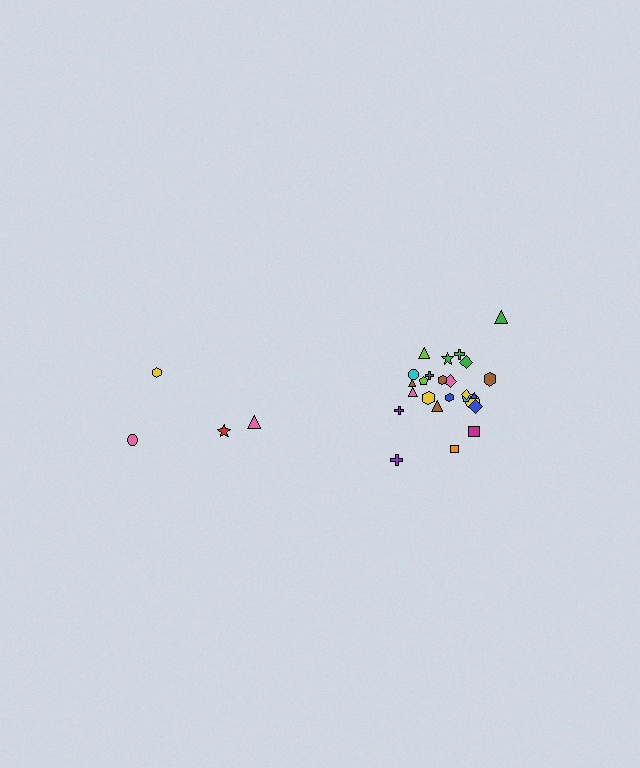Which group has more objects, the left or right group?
The right group.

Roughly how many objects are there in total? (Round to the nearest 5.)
Roughly 30 objects in total.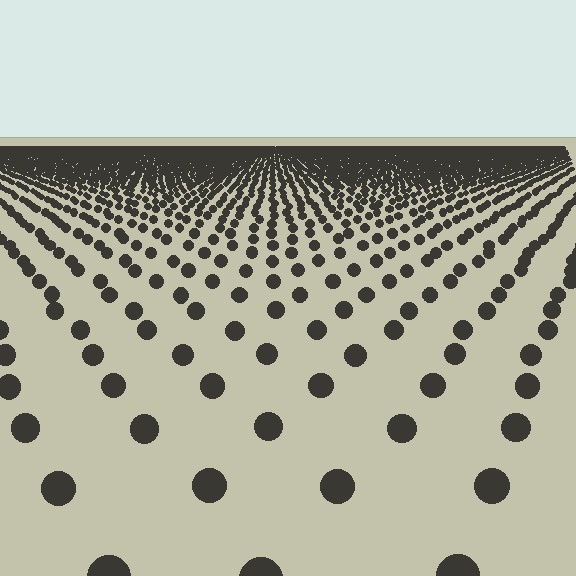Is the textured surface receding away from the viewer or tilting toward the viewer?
The surface is receding away from the viewer. Texture elements get smaller and denser toward the top.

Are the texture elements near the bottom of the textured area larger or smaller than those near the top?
Larger. Near the bottom, elements are closer to the viewer and appear at a bigger on-screen size.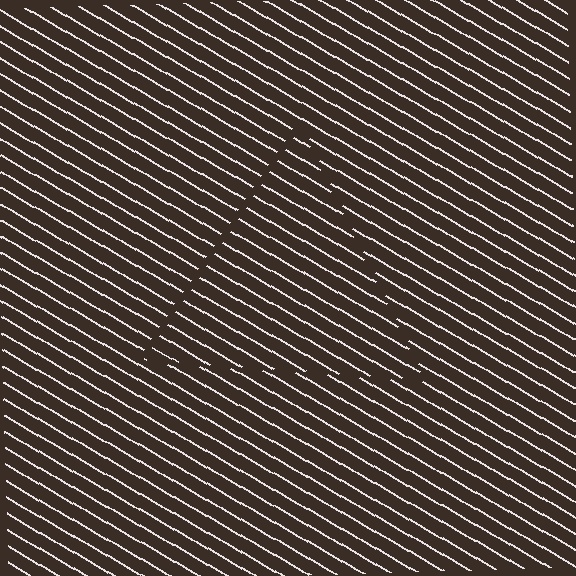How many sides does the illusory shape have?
3 sides — the line-ends trace a triangle.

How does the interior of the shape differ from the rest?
The interior of the shape contains the same grating, shifted by half a period — the contour is defined by the phase discontinuity where line-ends from the inner and outer gratings abut.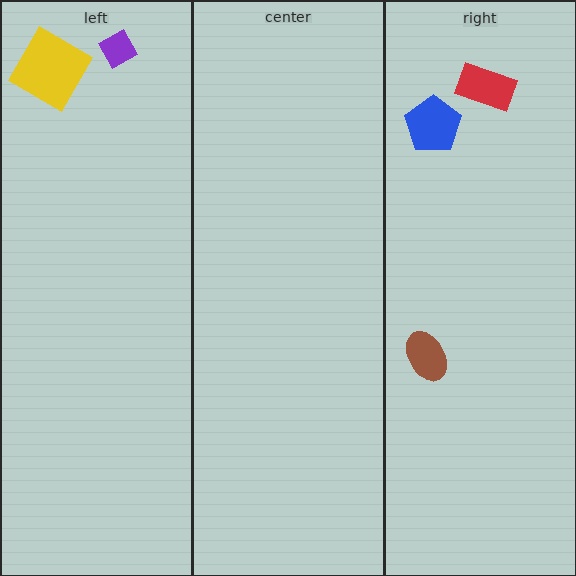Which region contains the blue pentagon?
The right region.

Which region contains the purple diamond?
The left region.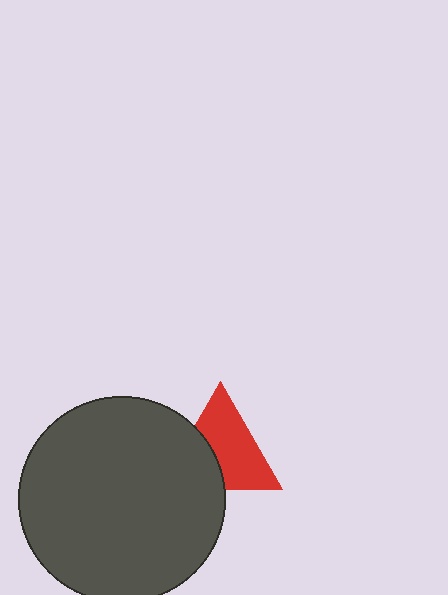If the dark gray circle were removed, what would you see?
You would see the complete red triangle.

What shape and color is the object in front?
The object in front is a dark gray circle.